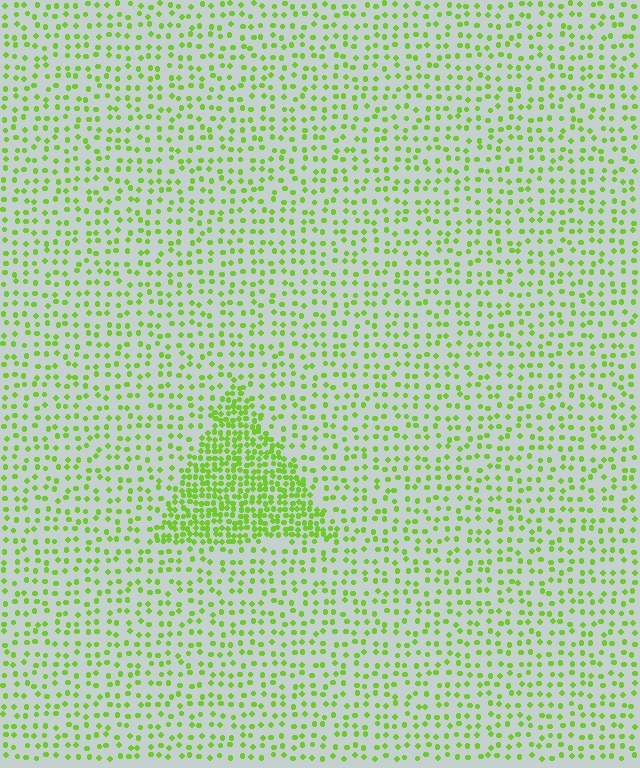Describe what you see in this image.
The image contains small lime elements arranged at two different densities. A triangle-shaped region is visible where the elements are more densely packed than the surrounding area.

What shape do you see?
I see a triangle.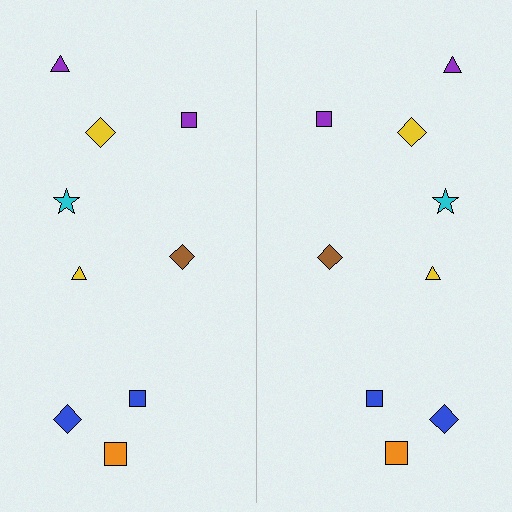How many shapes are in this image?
There are 18 shapes in this image.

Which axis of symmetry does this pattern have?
The pattern has a vertical axis of symmetry running through the center of the image.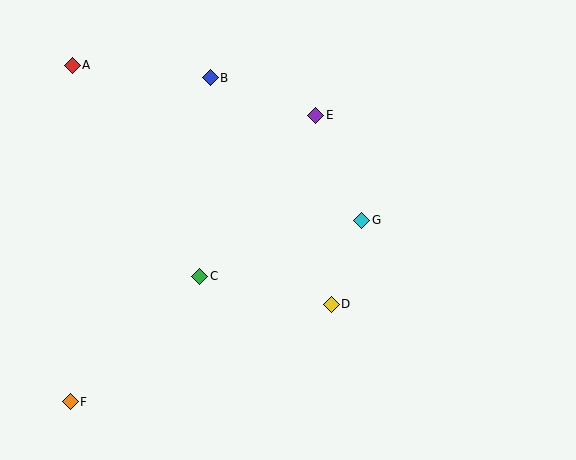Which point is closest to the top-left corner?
Point A is closest to the top-left corner.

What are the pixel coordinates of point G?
Point G is at (362, 220).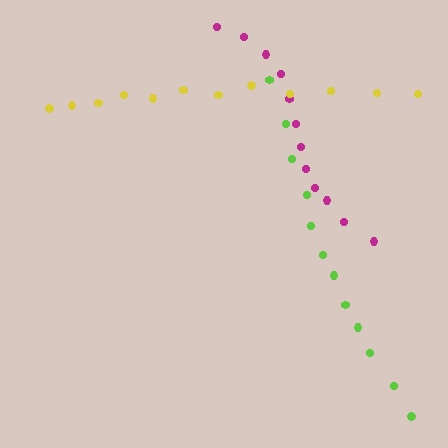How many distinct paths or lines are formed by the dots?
There are 3 distinct paths.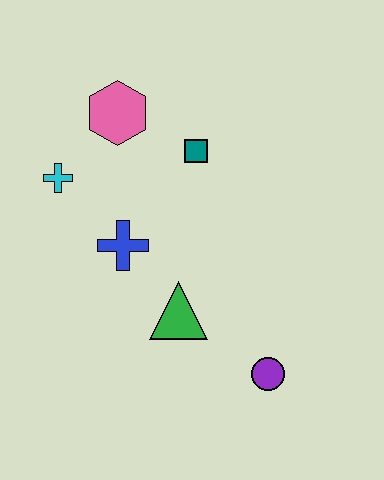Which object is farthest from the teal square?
The purple circle is farthest from the teal square.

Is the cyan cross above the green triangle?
Yes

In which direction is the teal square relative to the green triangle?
The teal square is above the green triangle.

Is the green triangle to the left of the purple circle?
Yes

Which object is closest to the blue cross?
The green triangle is closest to the blue cross.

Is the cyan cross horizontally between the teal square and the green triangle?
No